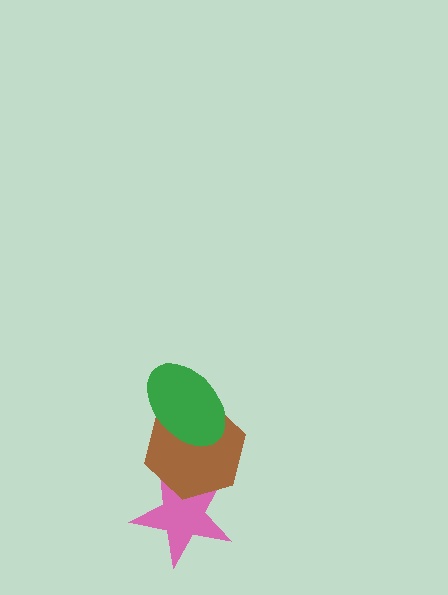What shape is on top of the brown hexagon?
The green ellipse is on top of the brown hexagon.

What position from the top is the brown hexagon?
The brown hexagon is 2nd from the top.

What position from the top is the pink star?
The pink star is 3rd from the top.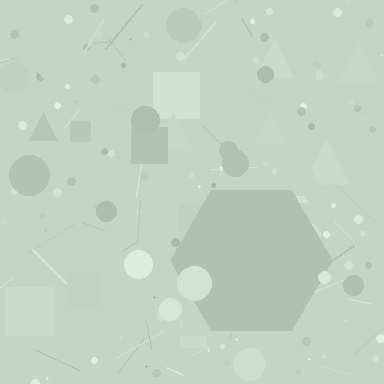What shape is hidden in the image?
A hexagon is hidden in the image.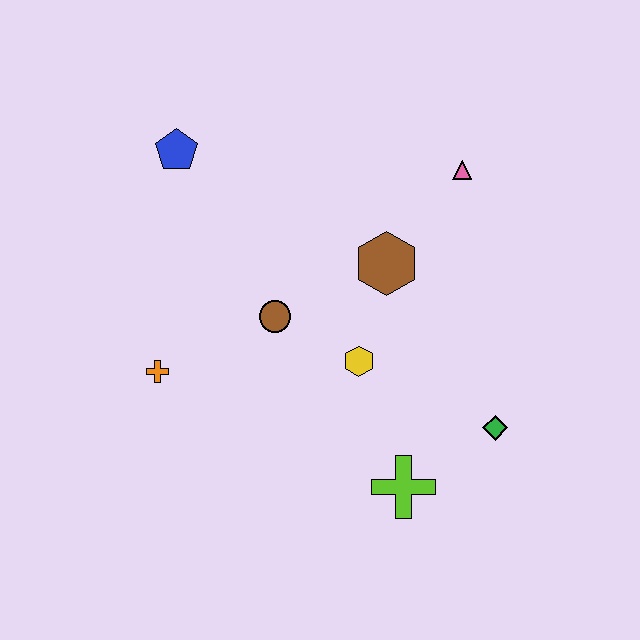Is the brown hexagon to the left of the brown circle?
No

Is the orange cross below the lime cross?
No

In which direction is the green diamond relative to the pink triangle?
The green diamond is below the pink triangle.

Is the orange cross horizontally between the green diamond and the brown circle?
No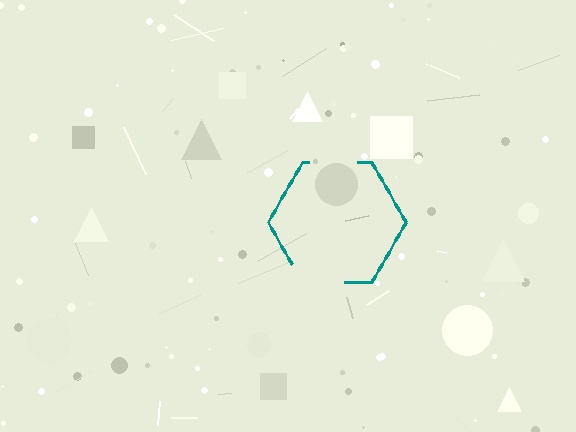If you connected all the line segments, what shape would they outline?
They would outline a hexagon.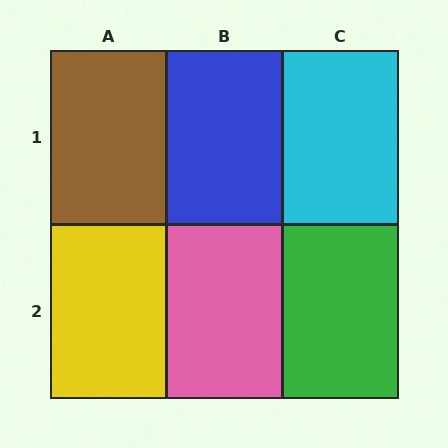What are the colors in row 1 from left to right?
Brown, blue, cyan.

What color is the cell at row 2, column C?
Green.